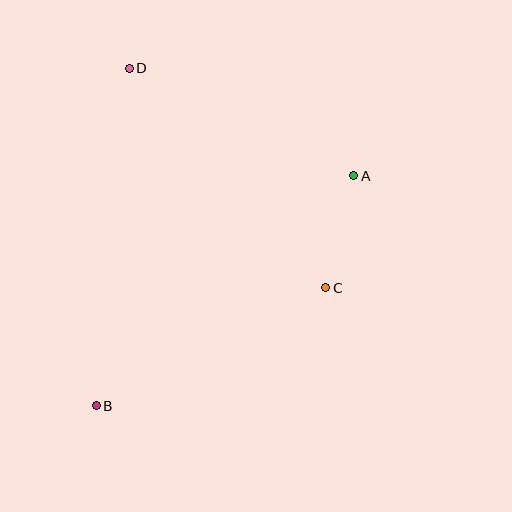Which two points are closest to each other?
Points A and C are closest to each other.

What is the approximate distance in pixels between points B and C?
The distance between B and C is approximately 258 pixels.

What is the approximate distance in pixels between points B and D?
The distance between B and D is approximately 339 pixels.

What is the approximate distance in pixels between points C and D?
The distance between C and D is approximately 295 pixels.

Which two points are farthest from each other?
Points A and B are farthest from each other.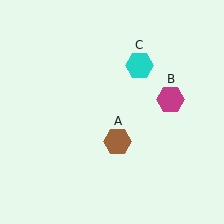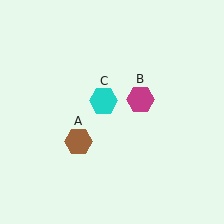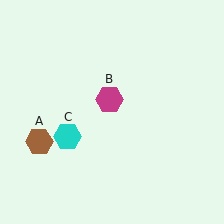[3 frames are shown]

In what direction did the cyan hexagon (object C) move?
The cyan hexagon (object C) moved down and to the left.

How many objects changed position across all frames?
3 objects changed position: brown hexagon (object A), magenta hexagon (object B), cyan hexagon (object C).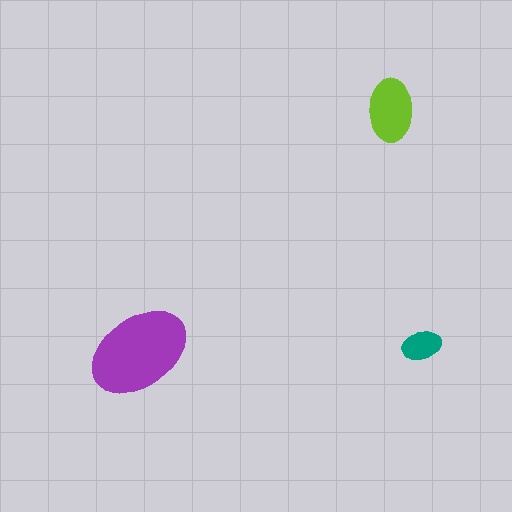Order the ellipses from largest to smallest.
the purple one, the lime one, the teal one.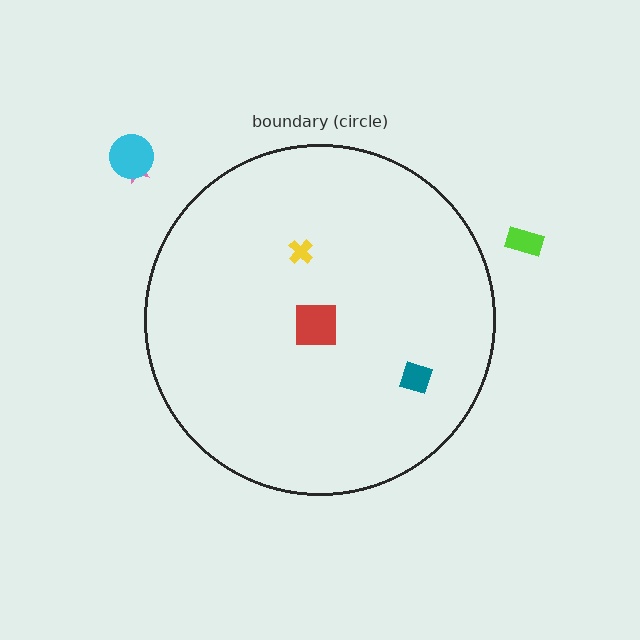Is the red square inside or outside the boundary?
Inside.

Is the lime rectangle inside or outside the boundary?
Outside.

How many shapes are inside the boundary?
3 inside, 3 outside.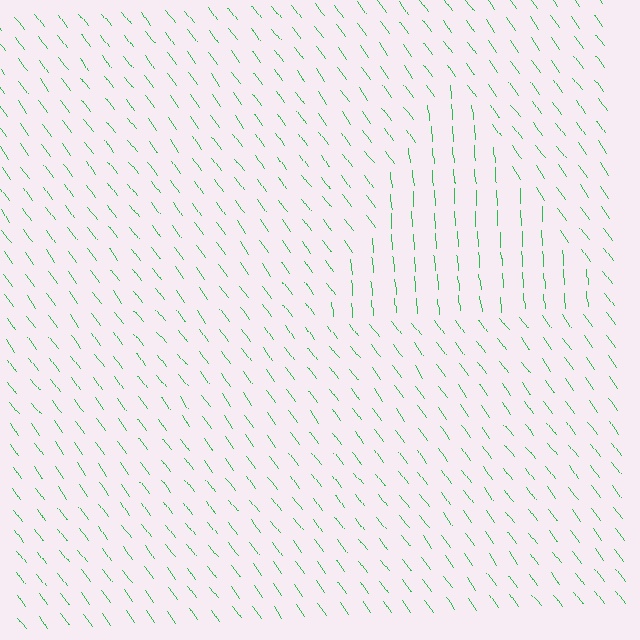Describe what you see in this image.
The image is filled with small green line segments. A triangle region in the image has lines oriented differently from the surrounding lines, creating a visible texture boundary.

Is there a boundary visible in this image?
Yes, there is a texture boundary formed by a change in line orientation.